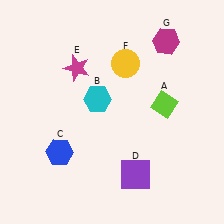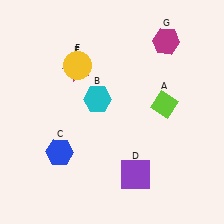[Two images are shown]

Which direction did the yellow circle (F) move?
The yellow circle (F) moved left.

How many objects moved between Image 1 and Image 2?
1 object moved between the two images.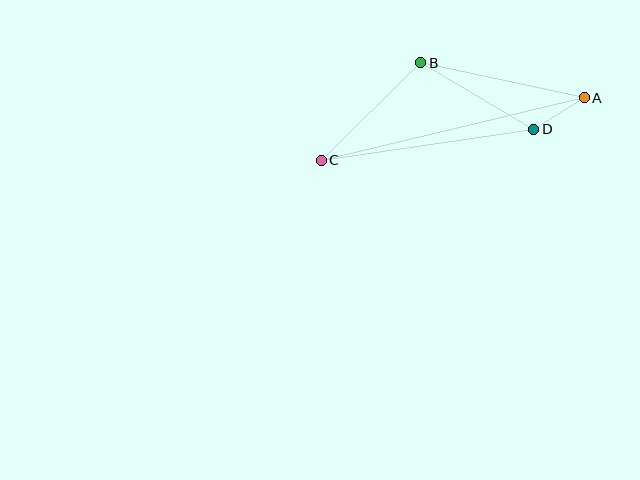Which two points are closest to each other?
Points A and D are closest to each other.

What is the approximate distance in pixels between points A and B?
The distance between A and B is approximately 167 pixels.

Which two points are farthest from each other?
Points A and C are farthest from each other.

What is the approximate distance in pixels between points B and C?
The distance between B and C is approximately 139 pixels.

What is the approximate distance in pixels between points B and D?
The distance between B and D is approximately 131 pixels.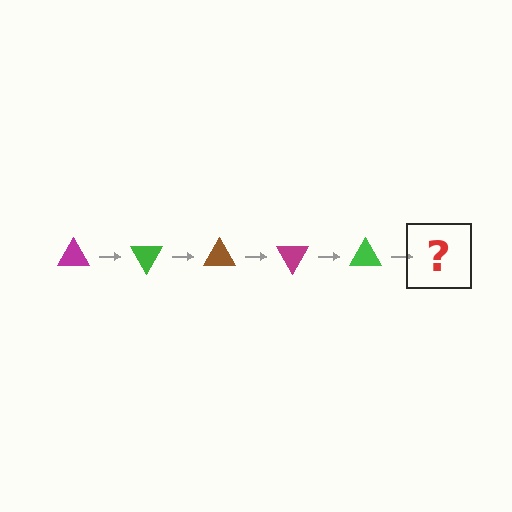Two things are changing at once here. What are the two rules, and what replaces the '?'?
The two rules are that it rotates 60 degrees each step and the color cycles through magenta, green, and brown. The '?' should be a brown triangle, rotated 300 degrees from the start.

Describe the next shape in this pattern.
It should be a brown triangle, rotated 300 degrees from the start.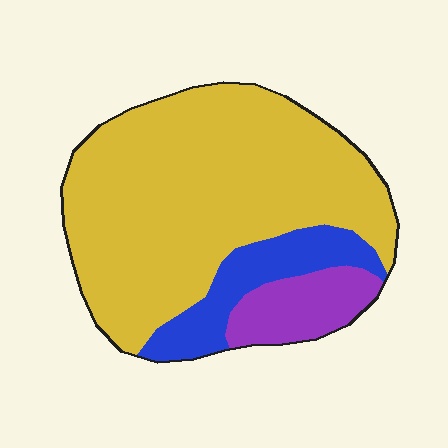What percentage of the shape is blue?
Blue takes up about one sixth (1/6) of the shape.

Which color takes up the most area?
Yellow, at roughly 75%.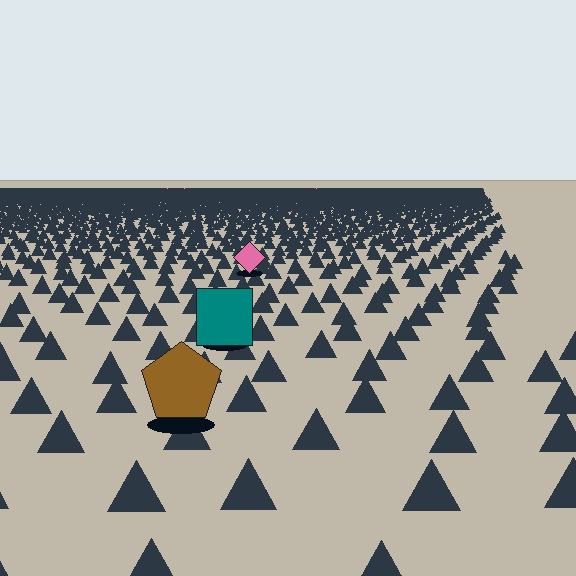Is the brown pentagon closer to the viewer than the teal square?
Yes. The brown pentagon is closer — you can tell from the texture gradient: the ground texture is coarser near it.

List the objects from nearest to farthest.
From nearest to farthest: the brown pentagon, the teal square, the pink diamond.